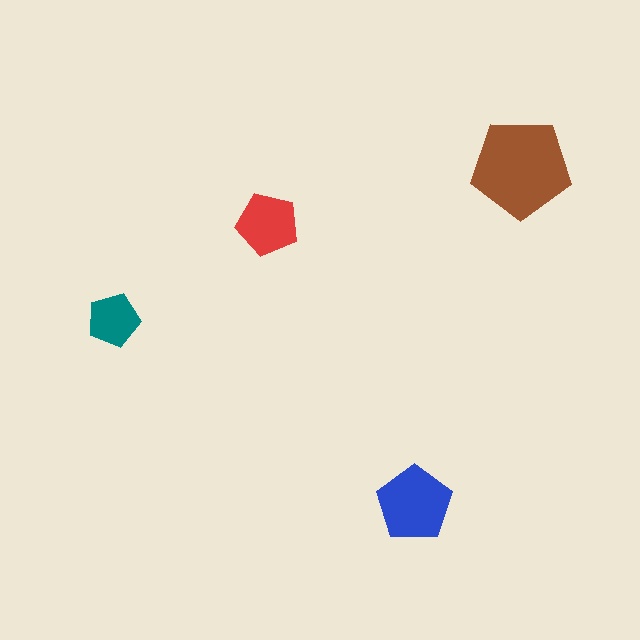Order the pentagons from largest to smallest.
the brown one, the blue one, the red one, the teal one.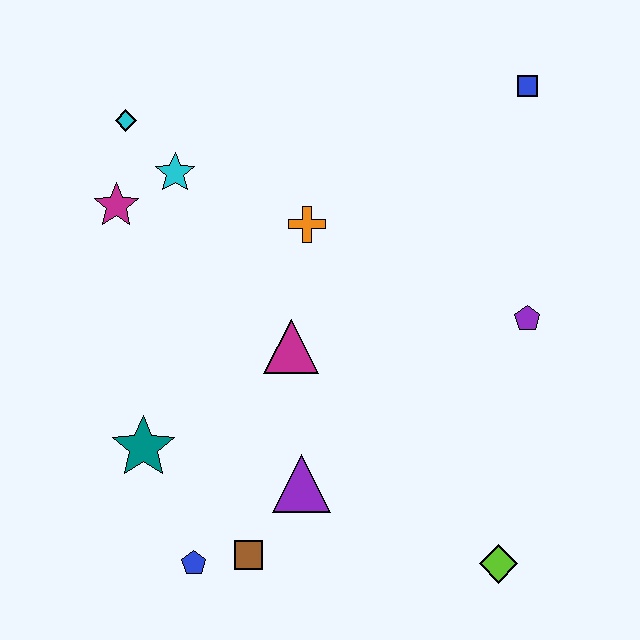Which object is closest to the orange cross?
The magenta triangle is closest to the orange cross.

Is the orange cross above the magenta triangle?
Yes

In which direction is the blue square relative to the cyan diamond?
The blue square is to the right of the cyan diamond.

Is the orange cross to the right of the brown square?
Yes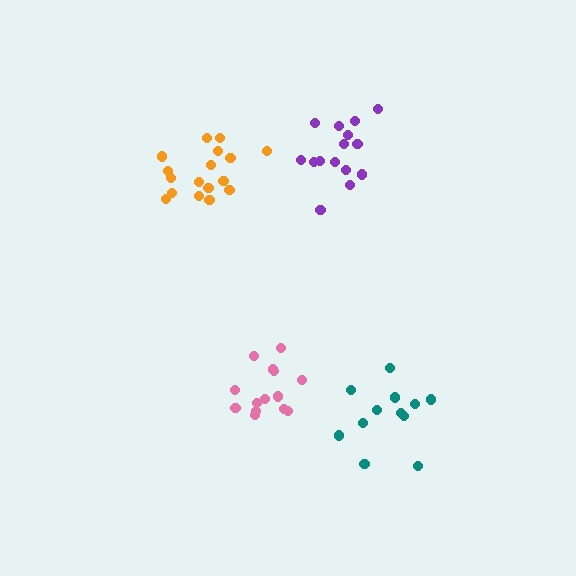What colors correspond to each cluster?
The clusters are colored: orange, purple, teal, pink.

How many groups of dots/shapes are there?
There are 4 groups.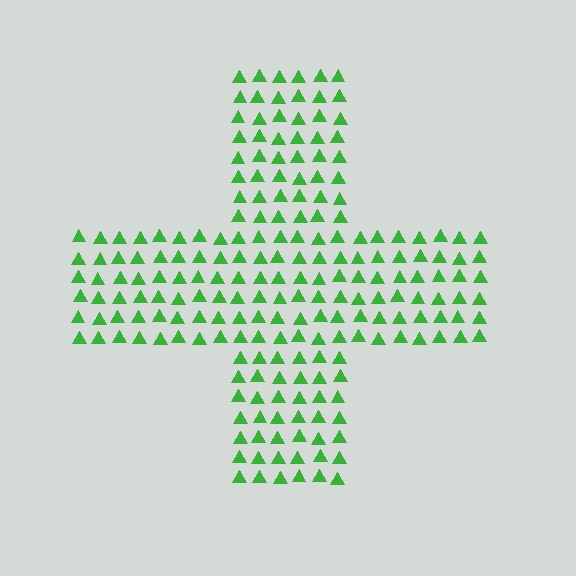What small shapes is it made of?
It is made of small triangles.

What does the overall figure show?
The overall figure shows a cross.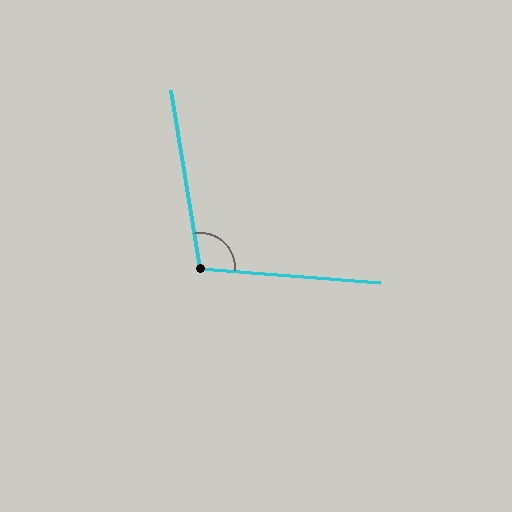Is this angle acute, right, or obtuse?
It is obtuse.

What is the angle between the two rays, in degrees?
Approximately 104 degrees.